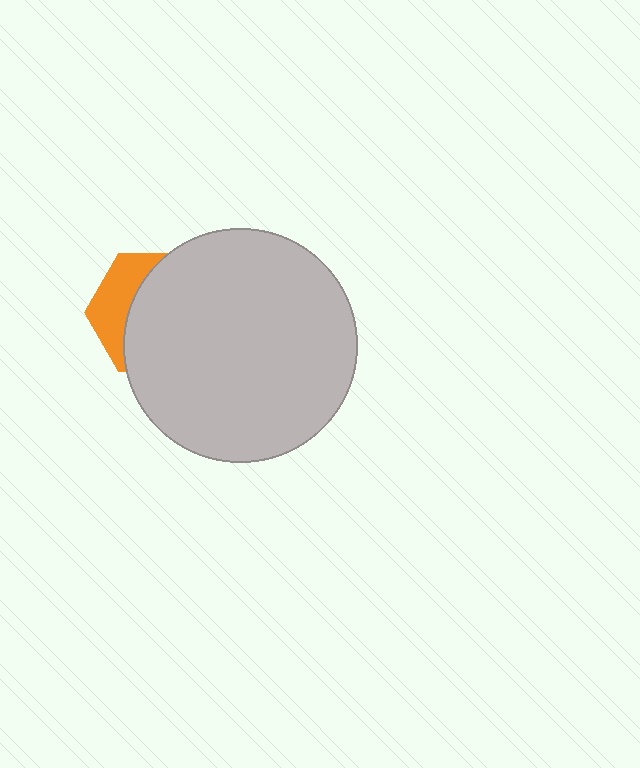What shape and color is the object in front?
The object in front is a light gray circle.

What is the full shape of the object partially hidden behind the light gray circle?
The partially hidden object is an orange hexagon.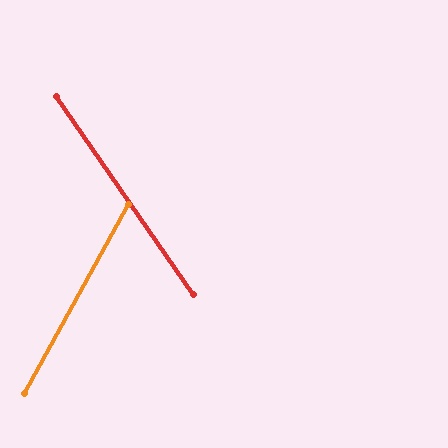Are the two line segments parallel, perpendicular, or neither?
Neither parallel nor perpendicular — they differ by about 63°.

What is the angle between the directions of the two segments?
Approximately 63 degrees.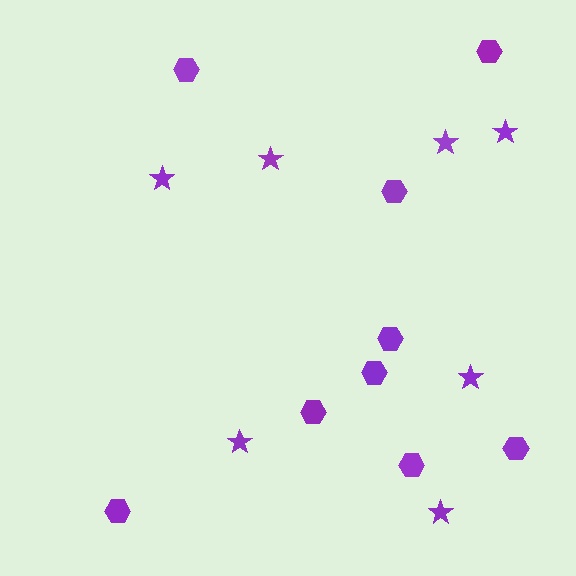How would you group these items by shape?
There are 2 groups: one group of stars (7) and one group of hexagons (9).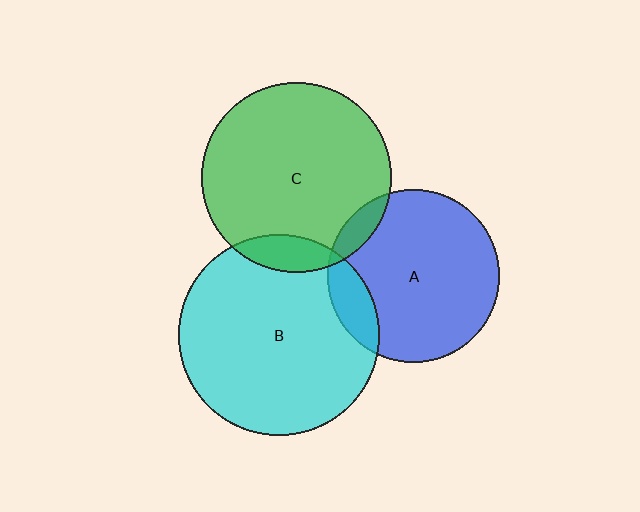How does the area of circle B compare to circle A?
Approximately 1.4 times.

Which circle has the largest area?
Circle B (cyan).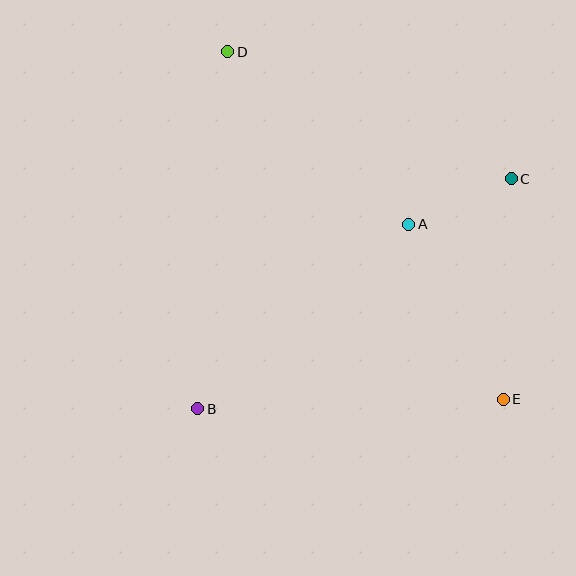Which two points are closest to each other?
Points A and C are closest to each other.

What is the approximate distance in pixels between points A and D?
The distance between A and D is approximately 250 pixels.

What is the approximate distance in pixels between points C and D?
The distance between C and D is approximately 311 pixels.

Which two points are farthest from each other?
Points D and E are farthest from each other.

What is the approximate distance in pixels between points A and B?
The distance between A and B is approximately 280 pixels.